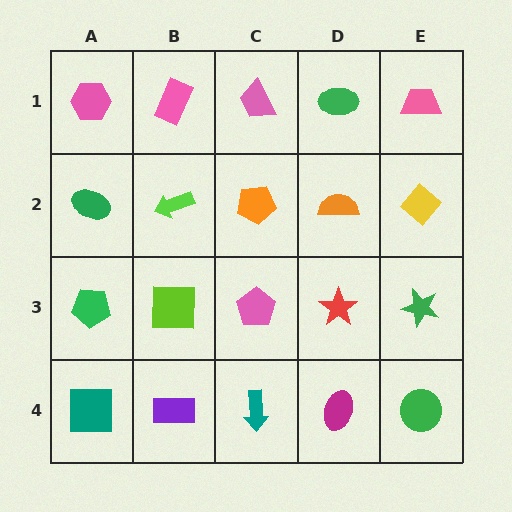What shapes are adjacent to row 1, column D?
An orange semicircle (row 2, column D), a pink trapezoid (row 1, column C), a pink trapezoid (row 1, column E).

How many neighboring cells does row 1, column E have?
2.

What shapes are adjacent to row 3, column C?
An orange pentagon (row 2, column C), a teal arrow (row 4, column C), a lime square (row 3, column B), a red star (row 3, column D).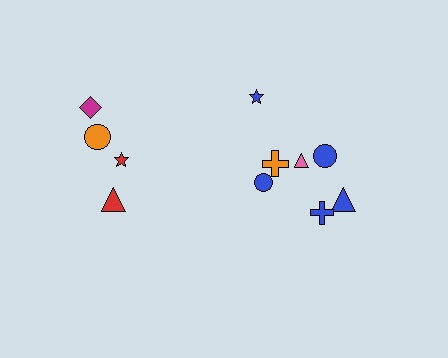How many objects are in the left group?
There are 4 objects.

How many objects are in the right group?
There are 7 objects.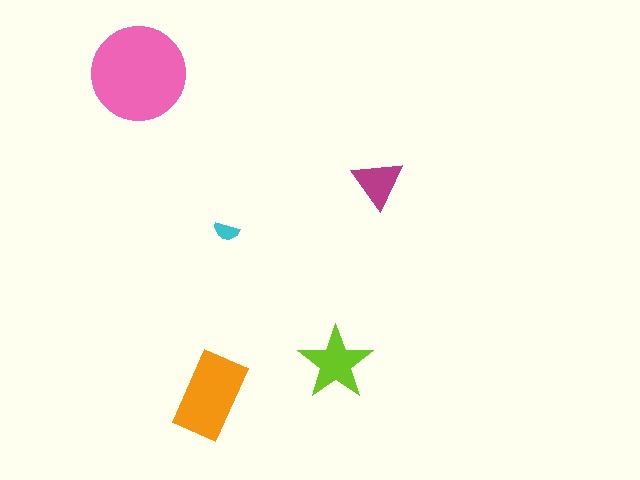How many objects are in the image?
There are 5 objects in the image.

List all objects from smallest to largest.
The cyan semicircle, the magenta triangle, the lime star, the orange rectangle, the pink circle.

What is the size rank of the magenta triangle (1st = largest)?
4th.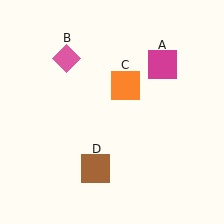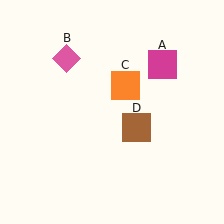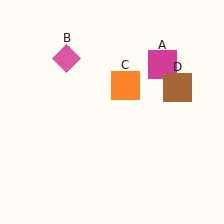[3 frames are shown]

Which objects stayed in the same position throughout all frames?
Magenta square (object A) and pink diamond (object B) and orange square (object C) remained stationary.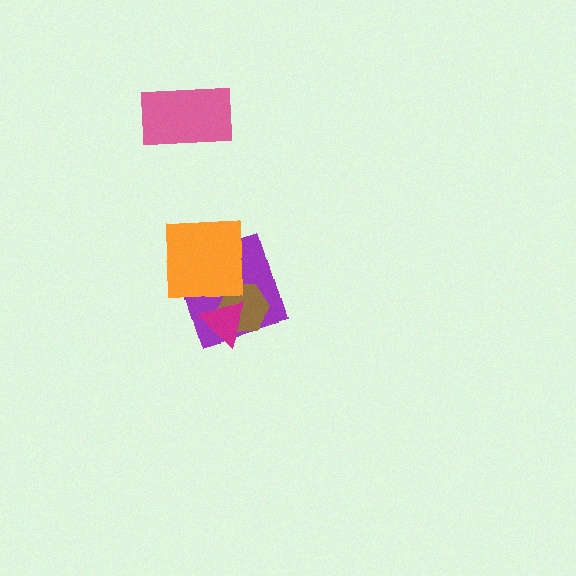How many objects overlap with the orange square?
1 object overlaps with the orange square.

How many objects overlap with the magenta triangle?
2 objects overlap with the magenta triangle.